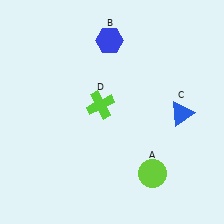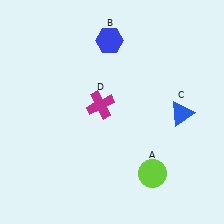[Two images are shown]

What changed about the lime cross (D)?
In Image 1, D is lime. In Image 2, it changed to magenta.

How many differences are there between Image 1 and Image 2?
There is 1 difference between the two images.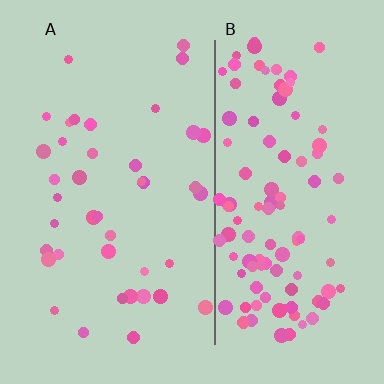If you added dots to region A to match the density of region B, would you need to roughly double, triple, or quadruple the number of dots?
Approximately triple.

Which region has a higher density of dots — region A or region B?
B (the right).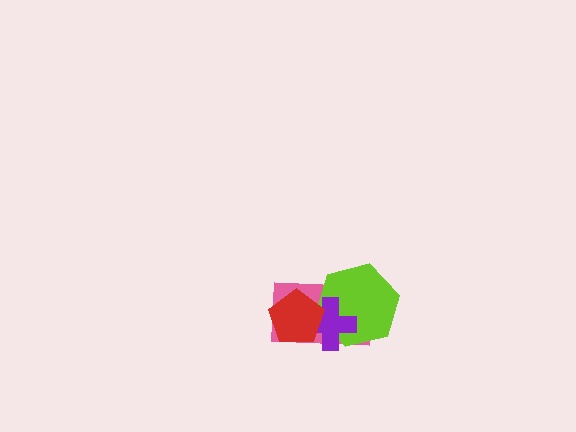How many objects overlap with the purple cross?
3 objects overlap with the purple cross.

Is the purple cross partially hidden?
Yes, it is partially covered by another shape.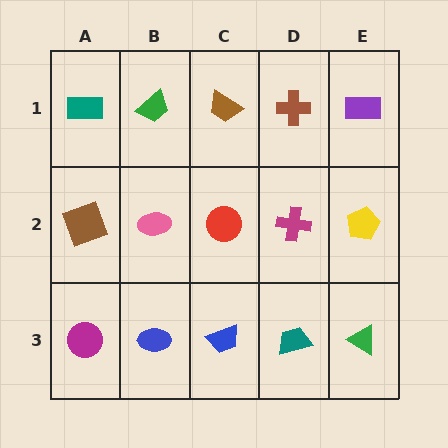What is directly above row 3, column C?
A red circle.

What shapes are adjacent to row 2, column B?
A green trapezoid (row 1, column B), a blue ellipse (row 3, column B), a brown square (row 2, column A), a red circle (row 2, column C).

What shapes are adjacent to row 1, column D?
A magenta cross (row 2, column D), a brown trapezoid (row 1, column C), a purple rectangle (row 1, column E).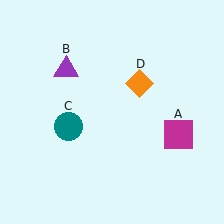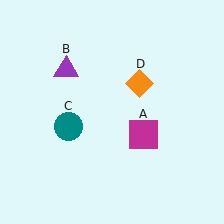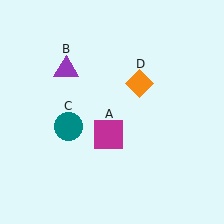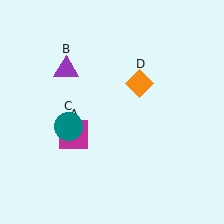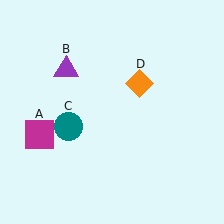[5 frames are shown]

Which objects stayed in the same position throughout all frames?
Purple triangle (object B) and teal circle (object C) and orange diamond (object D) remained stationary.